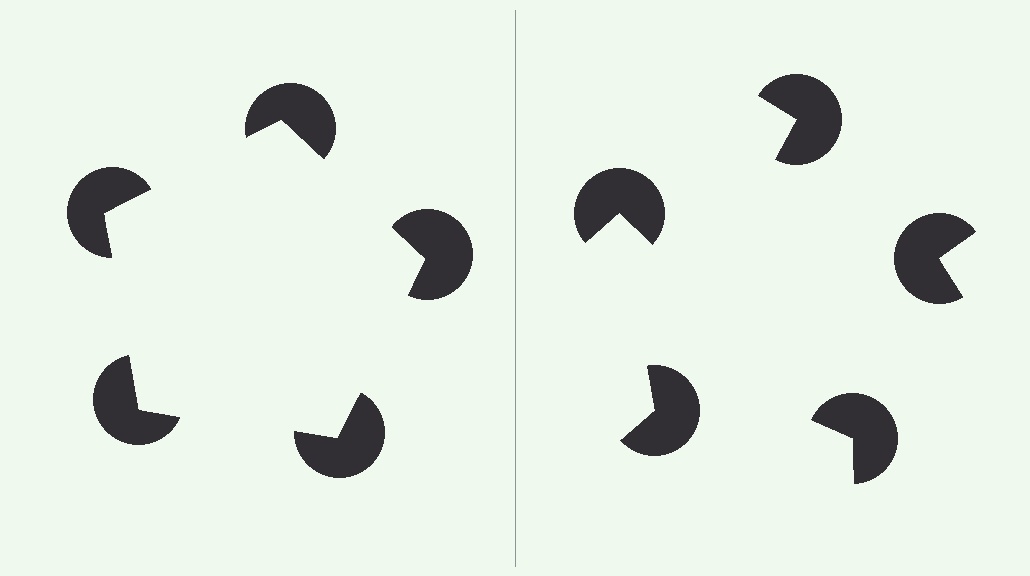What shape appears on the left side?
An illusory pentagon.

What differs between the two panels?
The pac-man discs are positioned identically on both sides; only the wedge orientations differ. On the left they align to a pentagon; on the right they are misaligned.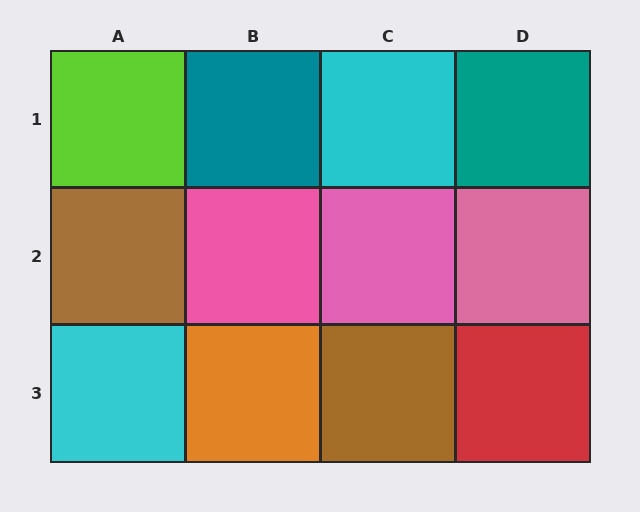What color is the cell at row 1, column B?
Teal.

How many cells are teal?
2 cells are teal.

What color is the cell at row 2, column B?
Pink.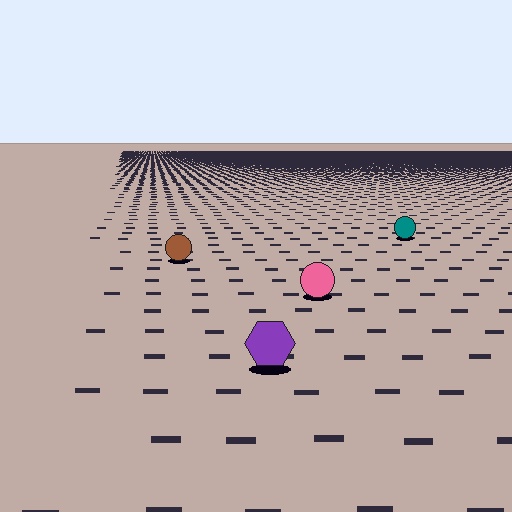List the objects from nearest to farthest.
From nearest to farthest: the purple hexagon, the pink circle, the brown circle, the teal circle.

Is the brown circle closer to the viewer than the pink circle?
No. The pink circle is closer — you can tell from the texture gradient: the ground texture is coarser near it.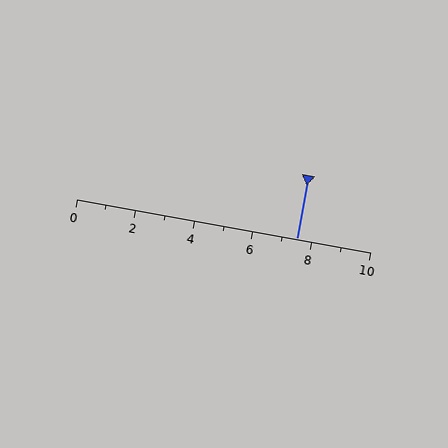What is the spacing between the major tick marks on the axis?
The major ticks are spaced 2 apart.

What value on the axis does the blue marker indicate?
The marker indicates approximately 7.5.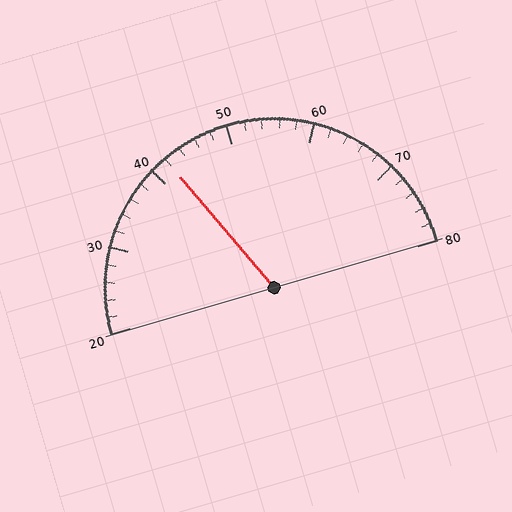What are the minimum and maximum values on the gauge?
The gauge ranges from 20 to 80.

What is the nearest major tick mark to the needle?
The nearest major tick mark is 40.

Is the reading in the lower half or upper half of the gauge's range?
The reading is in the lower half of the range (20 to 80).